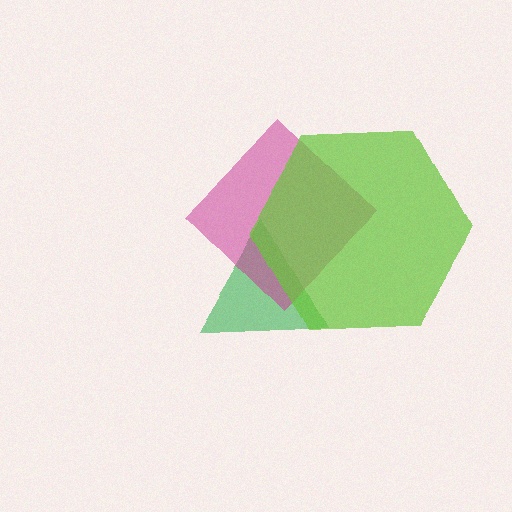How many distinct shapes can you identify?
There are 3 distinct shapes: a green triangle, a magenta diamond, a lime hexagon.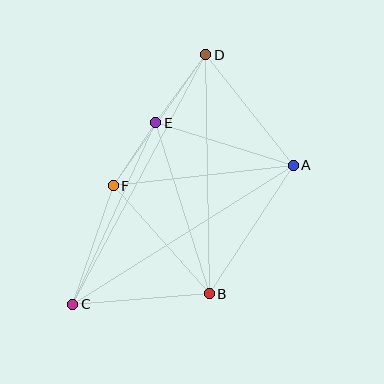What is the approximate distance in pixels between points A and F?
The distance between A and F is approximately 181 pixels.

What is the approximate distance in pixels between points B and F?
The distance between B and F is approximately 144 pixels.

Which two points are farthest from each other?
Points C and D are farthest from each other.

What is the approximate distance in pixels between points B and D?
The distance between B and D is approximately 239 pixels.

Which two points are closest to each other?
Points E and F are closest to each other.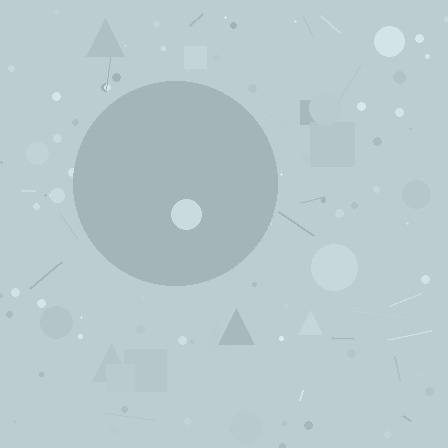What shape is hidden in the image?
A circle is hidden in the image.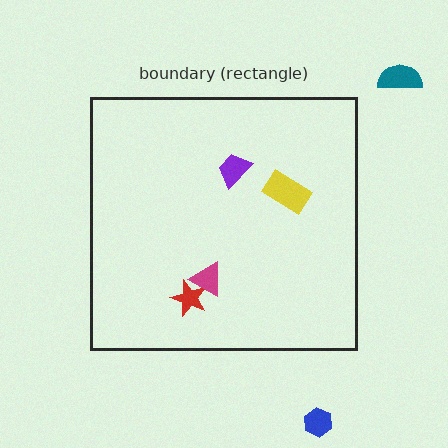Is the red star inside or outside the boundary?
Inside.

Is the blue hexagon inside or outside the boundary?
Outside.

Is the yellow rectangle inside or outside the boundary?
Inside.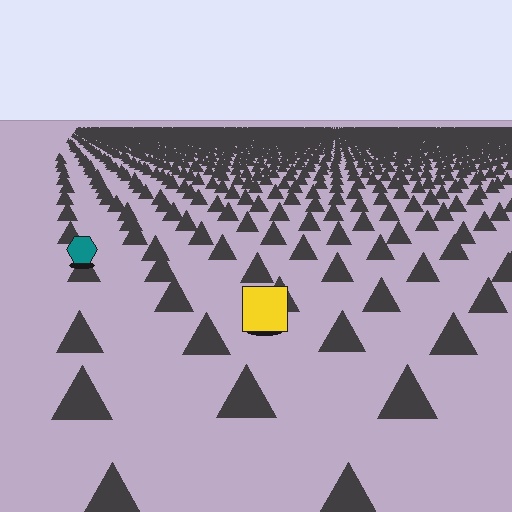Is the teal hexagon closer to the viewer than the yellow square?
No. The yellow square is closer — you can tell from the texture gradient: the ground texture is coarser near it.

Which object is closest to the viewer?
The yellow square is closest. The texture marks near it are larger and more spread out.